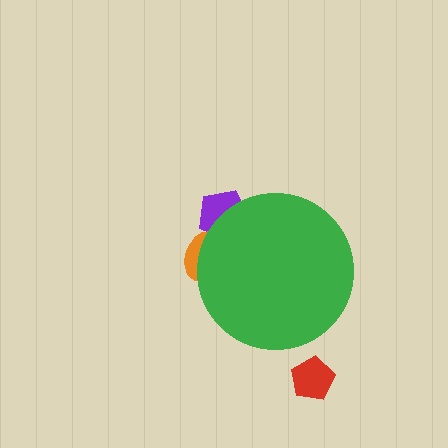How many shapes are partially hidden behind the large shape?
2 shapes are partially hidden.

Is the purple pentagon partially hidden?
Yes, the purple pentagon is partially hidden behind the green circle.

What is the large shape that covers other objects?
A green circle.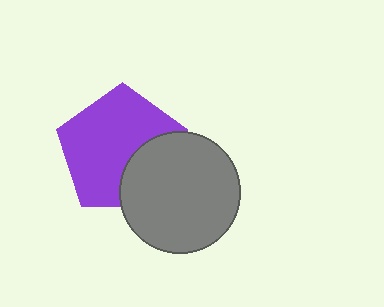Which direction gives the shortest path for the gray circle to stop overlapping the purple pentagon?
Moving toward the lower-right gives the shortest separation.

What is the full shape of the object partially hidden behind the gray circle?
The partially hidden object is a purple pentagon.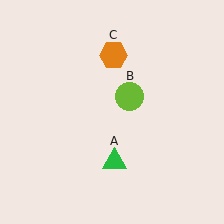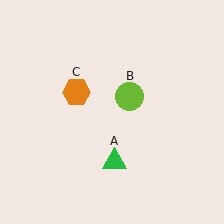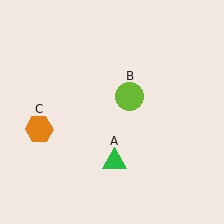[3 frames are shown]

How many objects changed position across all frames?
1 object changed position: orange hexagon (object C).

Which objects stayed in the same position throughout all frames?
Green triangle (object A) and lime circle (object B) remained stationary.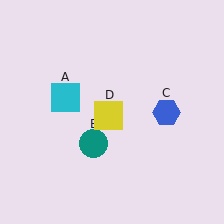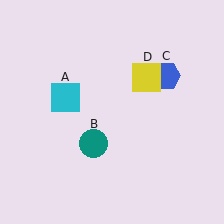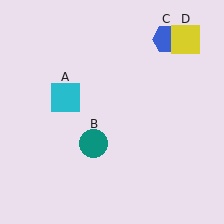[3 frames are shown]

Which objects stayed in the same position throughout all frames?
Cyan square (object A) and teal circle (object B) remained stationary.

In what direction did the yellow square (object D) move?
The yellow square (object D) moved up and to the right.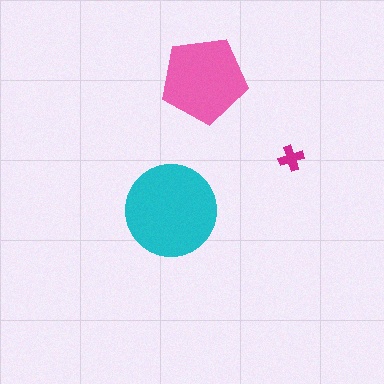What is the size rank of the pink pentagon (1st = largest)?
2nd.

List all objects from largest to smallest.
The cyan circle, the pink pentagon, the magenta cross.